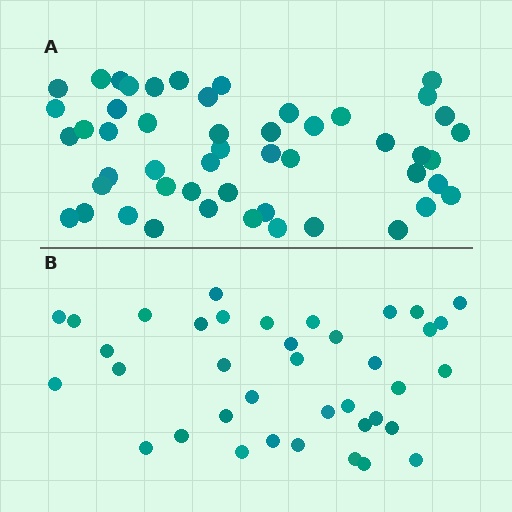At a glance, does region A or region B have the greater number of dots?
Region A (the top region) has more dots.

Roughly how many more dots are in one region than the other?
Region A has roughly 12 or so more dots than region B.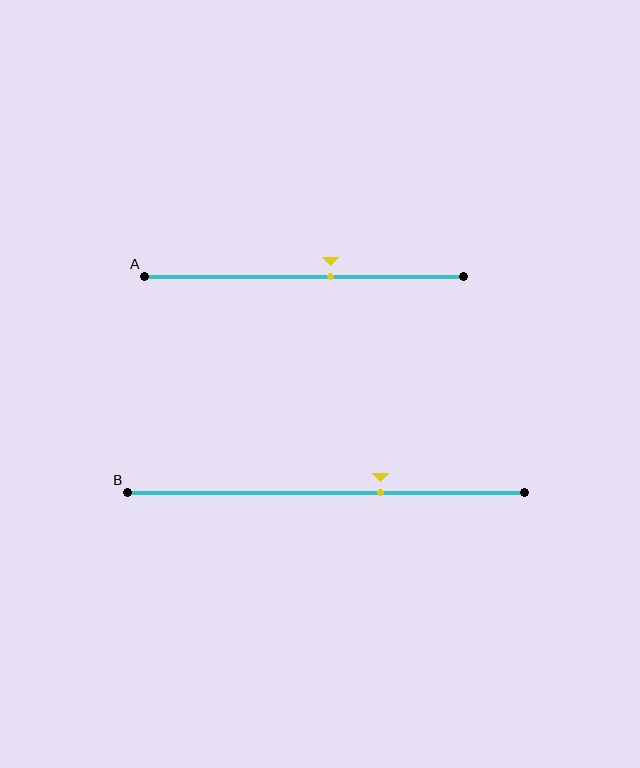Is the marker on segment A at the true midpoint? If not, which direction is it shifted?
No, the marker on segment A is shifted to the right by about 8% of the segment length.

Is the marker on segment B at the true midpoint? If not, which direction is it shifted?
No, the marker on segment B is shifted to the right by about 14% of the segment length.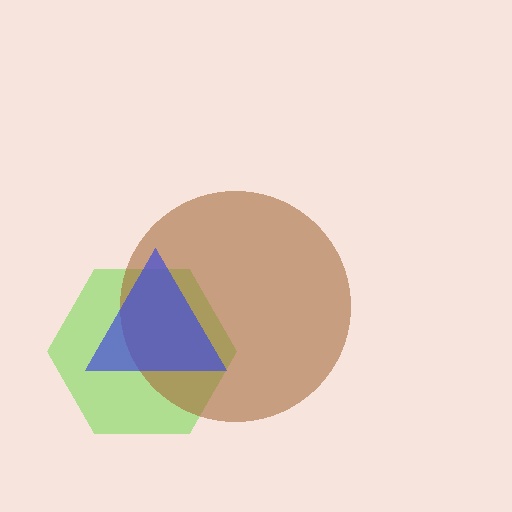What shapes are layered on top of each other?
The layered shapes are: a lime hexagon, a brown circle, a blue triangle.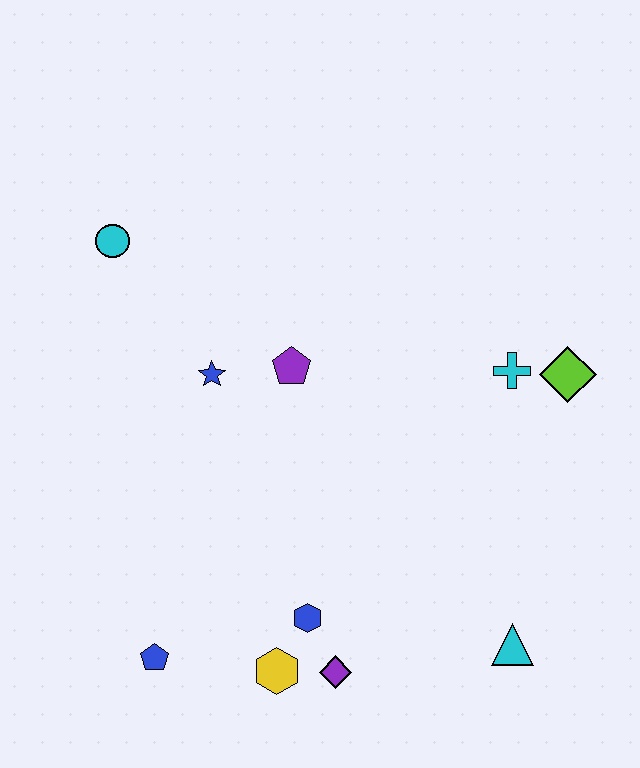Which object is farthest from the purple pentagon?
The cyan triangle is farthest from the purple pentagon.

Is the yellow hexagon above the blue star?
No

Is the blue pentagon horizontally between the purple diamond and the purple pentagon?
No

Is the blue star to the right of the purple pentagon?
No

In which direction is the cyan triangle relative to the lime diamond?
The cyan triangle is below the lime diamond.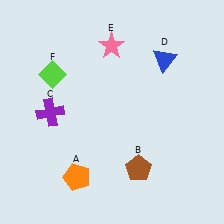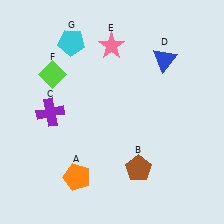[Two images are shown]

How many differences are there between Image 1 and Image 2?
There is 1 difference between the two images.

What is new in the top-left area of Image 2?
A cyan pentagon (G) was added in the top-left area of Image 2.